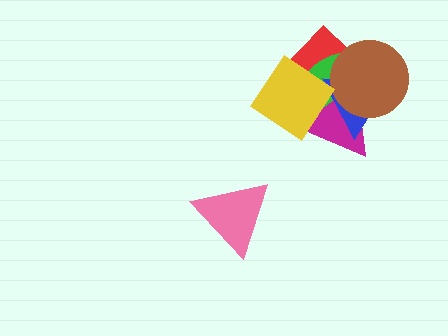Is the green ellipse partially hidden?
Yes, it is partially covered by another shape.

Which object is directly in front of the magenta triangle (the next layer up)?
The blue triangle is directly in front of the magenta triangle.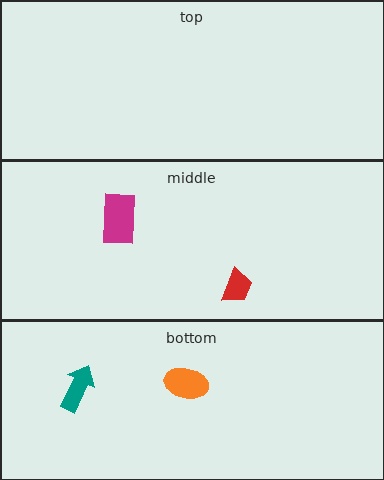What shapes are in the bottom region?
The teal arrow, the orange ellipse.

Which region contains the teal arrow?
The bottom region.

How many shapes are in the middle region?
2.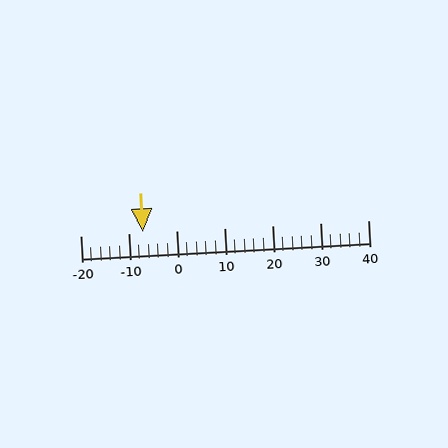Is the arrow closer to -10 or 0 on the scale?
The arrow is closer to -10.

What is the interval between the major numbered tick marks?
The major tick marks are spaced 10 units apart.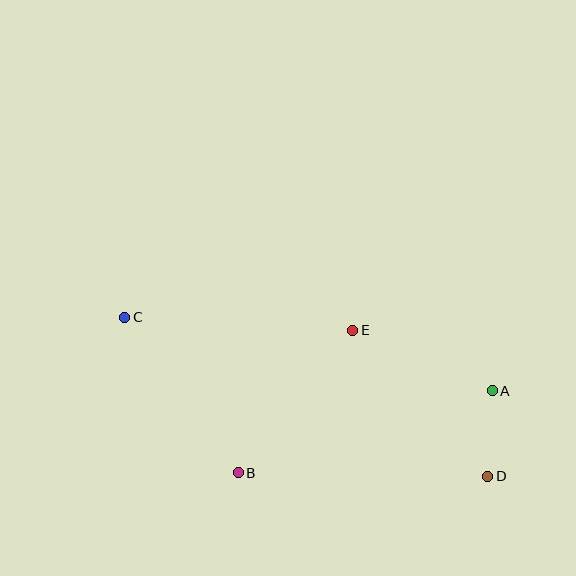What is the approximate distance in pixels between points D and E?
The distance between D and E is approximately 199 pixels.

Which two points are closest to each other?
Points A and D are closest to each other.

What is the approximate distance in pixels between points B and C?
The distance between B and C is approximately 193 pixels.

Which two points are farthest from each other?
Points C and D are farthest from each other.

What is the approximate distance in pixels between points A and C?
The distance between A and C is approximately 375 pixels.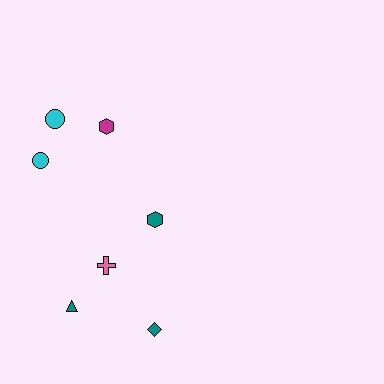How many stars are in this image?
There are no stars.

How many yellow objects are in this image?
There are no yellow objects.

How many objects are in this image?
There are 7 objects.